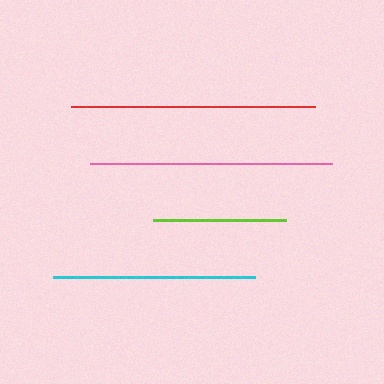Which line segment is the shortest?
The lime line is the shortest at approximately 133 pixels.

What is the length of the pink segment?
The pink segment is approximately 242 pixels long.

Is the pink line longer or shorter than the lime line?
The pink line is longer than the lime line.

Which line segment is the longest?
The red line is the longest at approximately 244 pixels.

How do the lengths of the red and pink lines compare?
The red and pink lines are approximately the same length.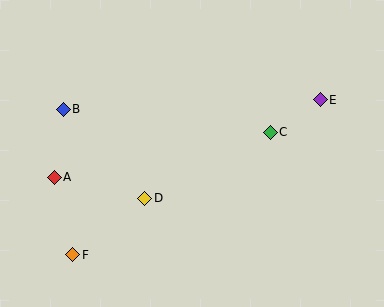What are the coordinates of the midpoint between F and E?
The midpoint between F and E is at (197, 177).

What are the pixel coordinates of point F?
Point F is at (73, 255).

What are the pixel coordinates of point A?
Point A is at (54, 177).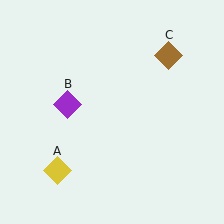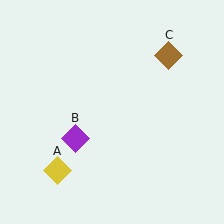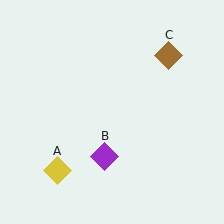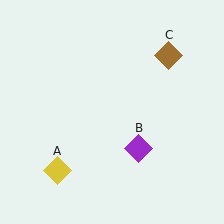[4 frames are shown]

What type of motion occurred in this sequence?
The purple diamond (object B) rotated counterclockwise around the center of the scene.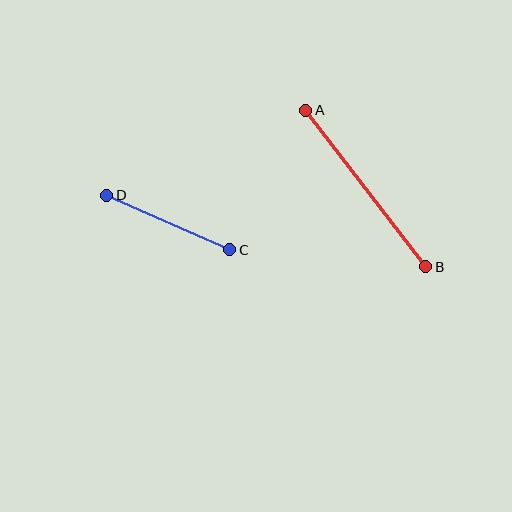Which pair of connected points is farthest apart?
Points A and B are farthest apart.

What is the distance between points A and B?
The distance is approximately 197 pixels.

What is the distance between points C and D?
The distance is approximately 134 pixels.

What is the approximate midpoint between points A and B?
The midpoint is at approximately (366, 188) pixels.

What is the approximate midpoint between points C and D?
The midpoint is at approximately (168, 223) pixels.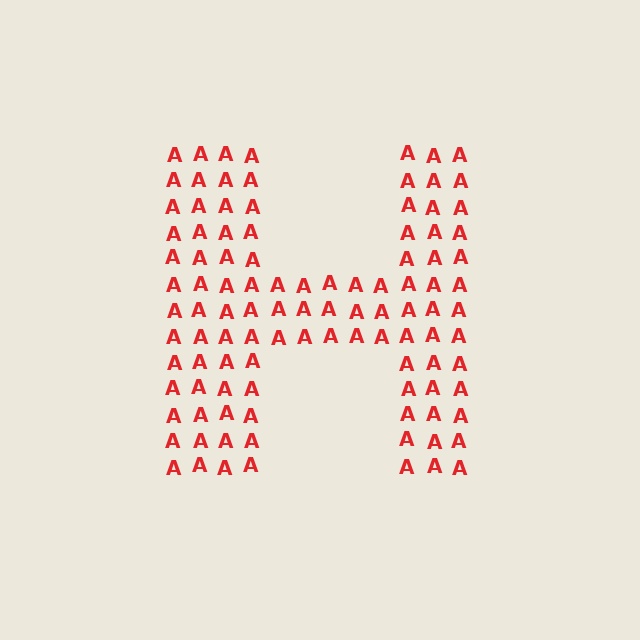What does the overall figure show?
The overall figure shows the letter H.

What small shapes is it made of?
It is made of small letter A's.